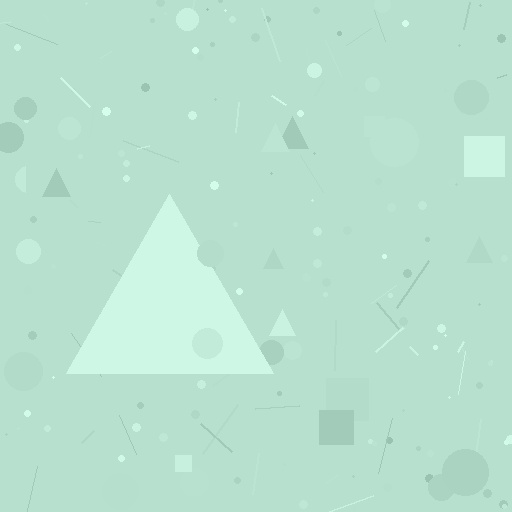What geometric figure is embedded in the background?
A triangle is embedded in the background.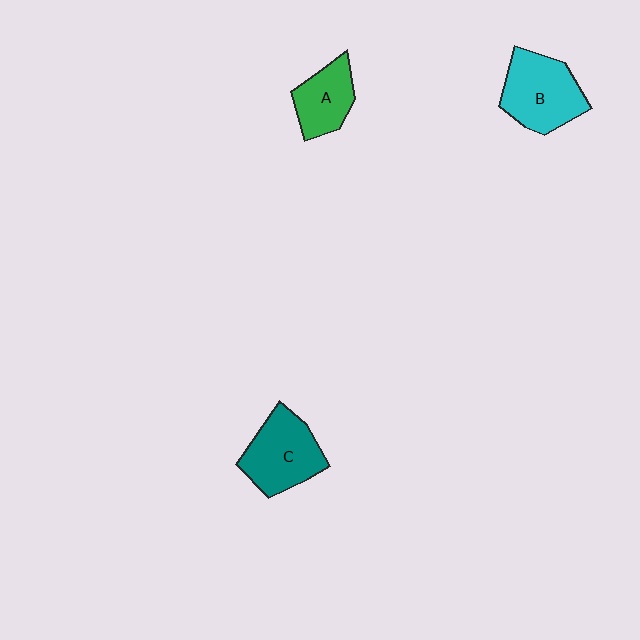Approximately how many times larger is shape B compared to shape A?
Approximately 1.5 times.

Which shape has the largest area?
Shape B (cyan).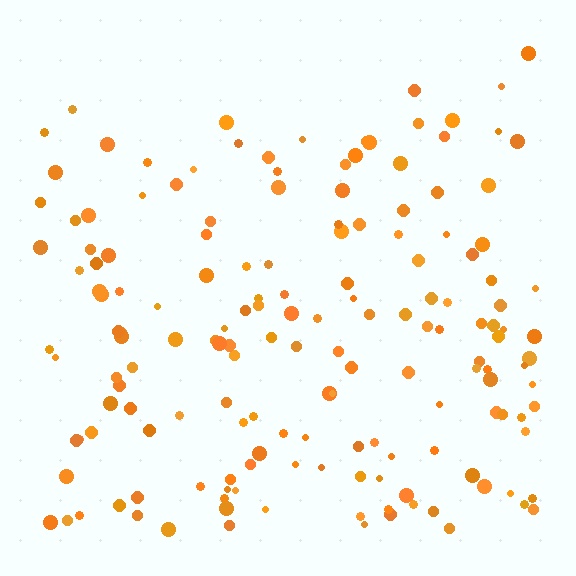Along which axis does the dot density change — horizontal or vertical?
Vertical.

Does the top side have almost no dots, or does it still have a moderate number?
Still a moderate number, just noticeably fewer than the bottom.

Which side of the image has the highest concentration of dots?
The bottom.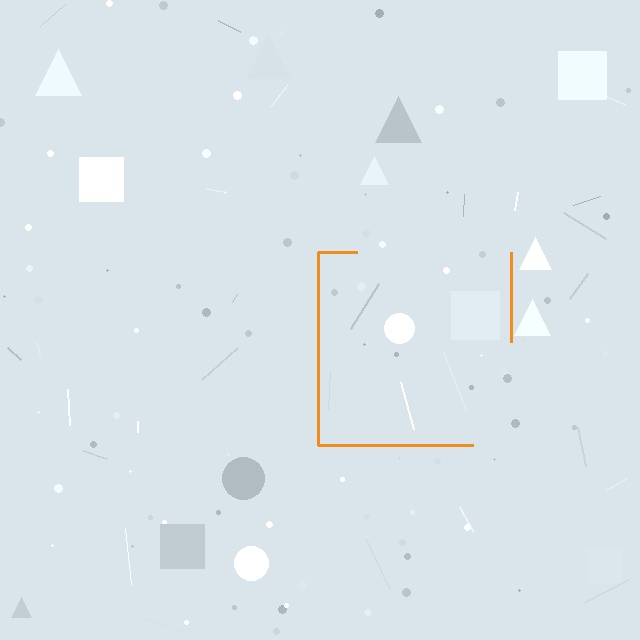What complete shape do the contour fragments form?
The contour fragments form a square.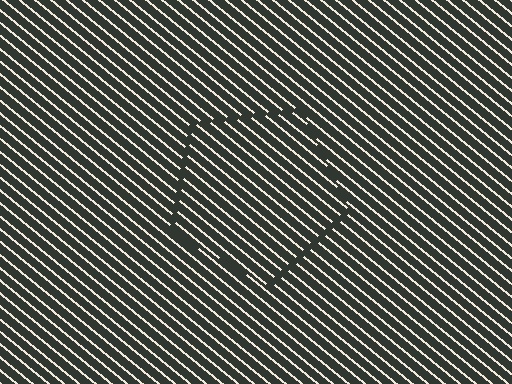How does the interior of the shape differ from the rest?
The interior of the shape contains the same grating, shifted by half a period — the contour is defined by the phase discontinuity where line-ends from the inner and outer gratings abut.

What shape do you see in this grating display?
An illusory pentagon. The interior of the shape contains the same grating, shifted by half a period — the contour is defined by the phase discontinuity where line-ends from the inner and outer gratings abut.